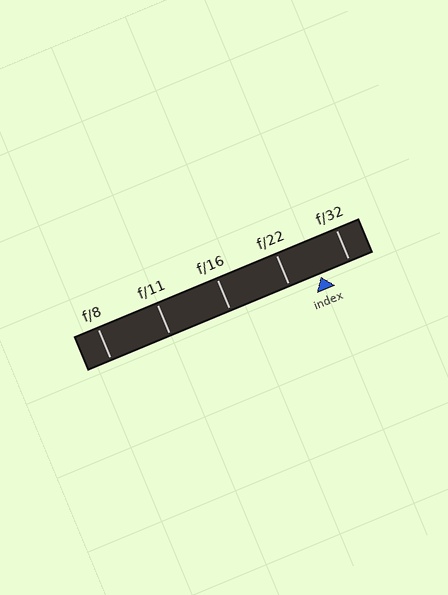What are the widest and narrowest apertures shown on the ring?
The widest aperture shown is f/8 and the narrowest is f/32.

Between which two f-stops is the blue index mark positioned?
The index mark is between f/22 and f/32.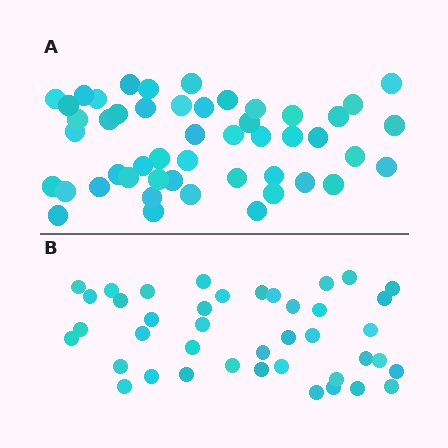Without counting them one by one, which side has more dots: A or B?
Region A (the top region) has more dots.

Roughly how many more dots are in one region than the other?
Region A has roughly 8 or so more dots than region B.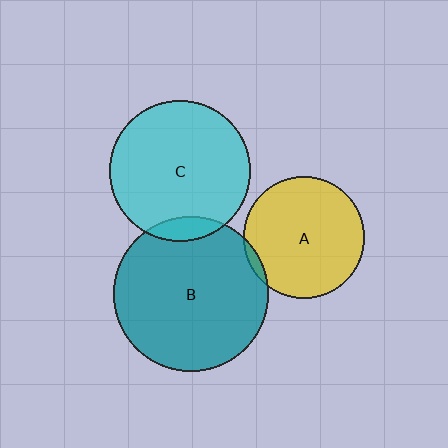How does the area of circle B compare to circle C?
Approximately 1.2 times.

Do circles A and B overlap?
Yes.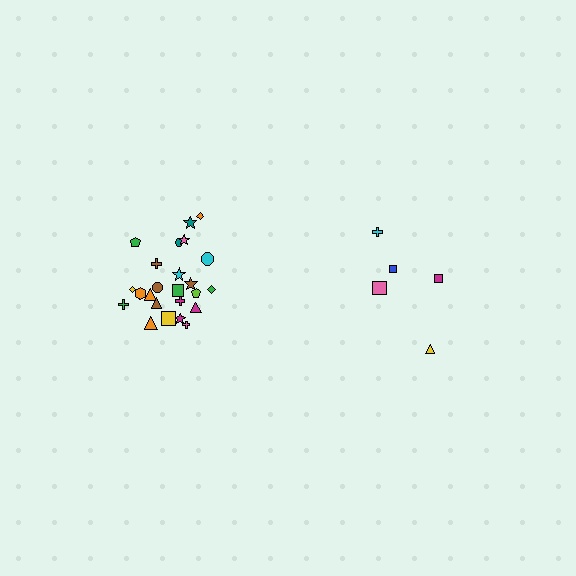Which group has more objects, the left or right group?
The left group.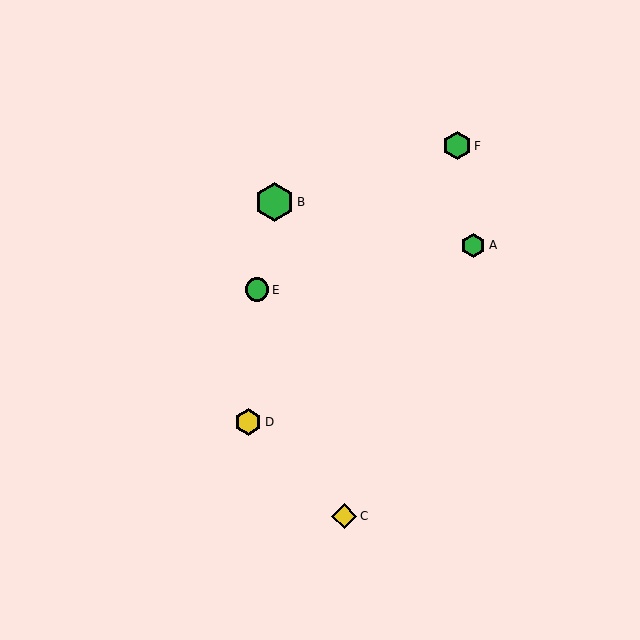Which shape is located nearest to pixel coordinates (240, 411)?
The yellow hexagon (labeled D) at (248, 422) is nearest to that location.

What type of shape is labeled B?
Shape B is a green hexagon.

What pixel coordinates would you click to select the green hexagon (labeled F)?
Click at (457, 146) to select the green hexagon F.